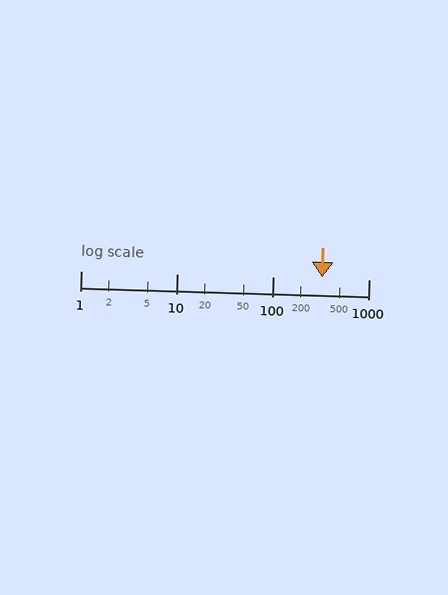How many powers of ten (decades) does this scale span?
The scale spans 3 decades, from 1 to 1000.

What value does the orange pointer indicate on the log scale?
The pointer indicates approximately 330.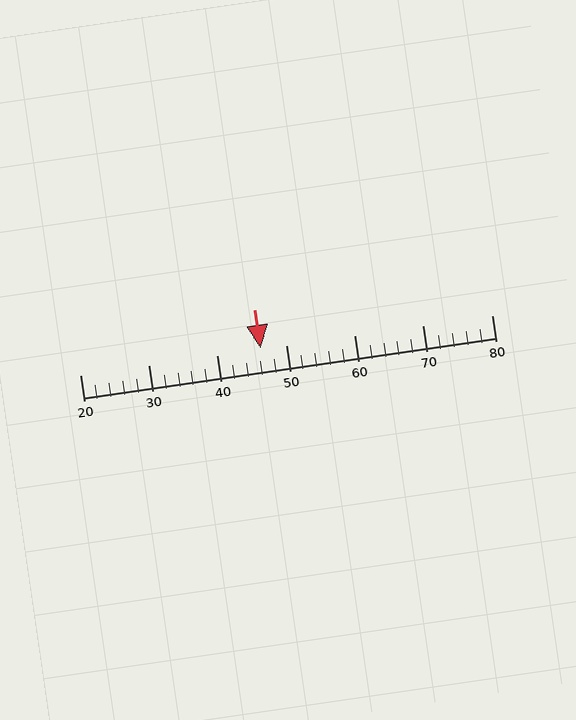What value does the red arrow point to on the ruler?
The red arrow points to approximately 46.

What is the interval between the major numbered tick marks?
The major tick marks are spaced 10 units apart.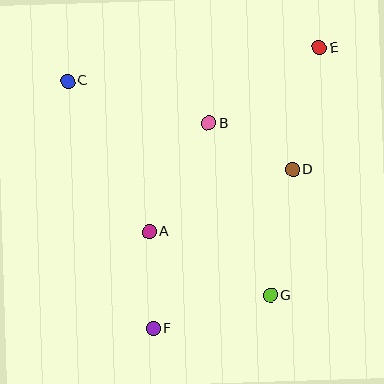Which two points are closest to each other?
Points B and D are closest to each other.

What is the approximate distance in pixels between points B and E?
The distance between B and E is approximately 134 pixels.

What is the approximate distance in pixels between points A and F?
The distance between A and F is approximately 97 pixels.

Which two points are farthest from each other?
Points E and F are farthest from each other.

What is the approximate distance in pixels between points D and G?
The distance between D and G is approximately 128 pixels.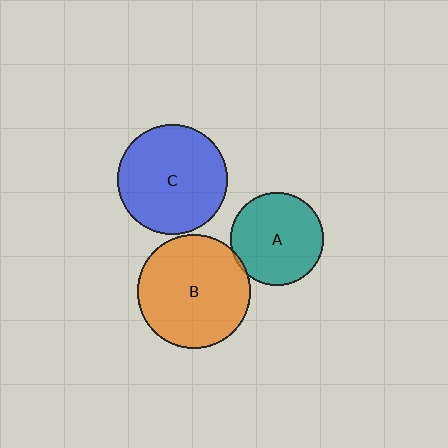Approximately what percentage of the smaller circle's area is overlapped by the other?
Approximately 5%.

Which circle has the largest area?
Circle B (orange).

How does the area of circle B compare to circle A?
Approximately 1.5 times.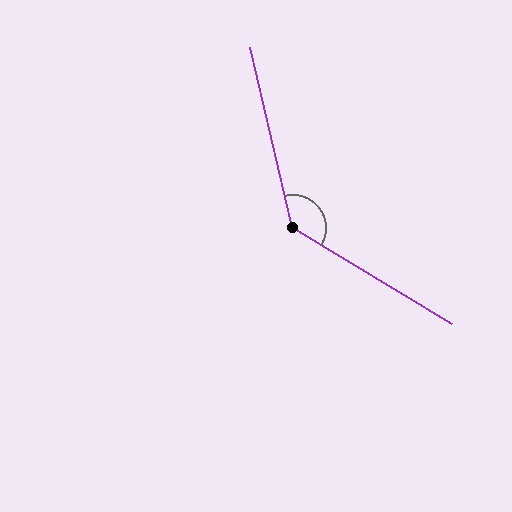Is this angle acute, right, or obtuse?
It is obtuse.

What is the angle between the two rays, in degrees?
Approximately 134 degrees.